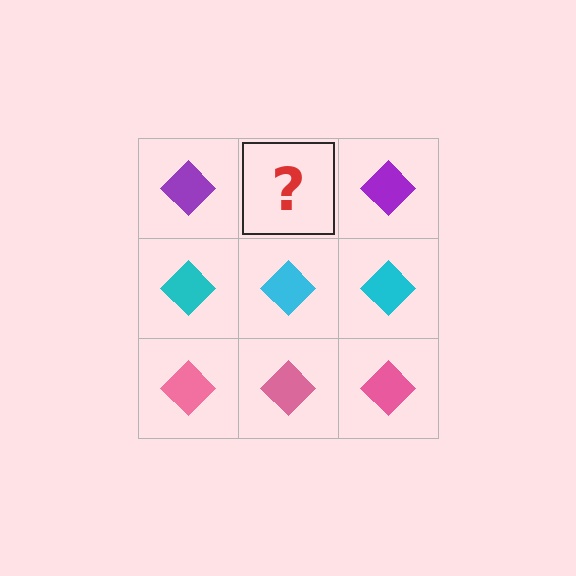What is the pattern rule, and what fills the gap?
The rule is that each row has a consistent color. The gap should be filled with a purple diamond.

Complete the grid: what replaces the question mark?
The question mark should be replaced with a purple diamond.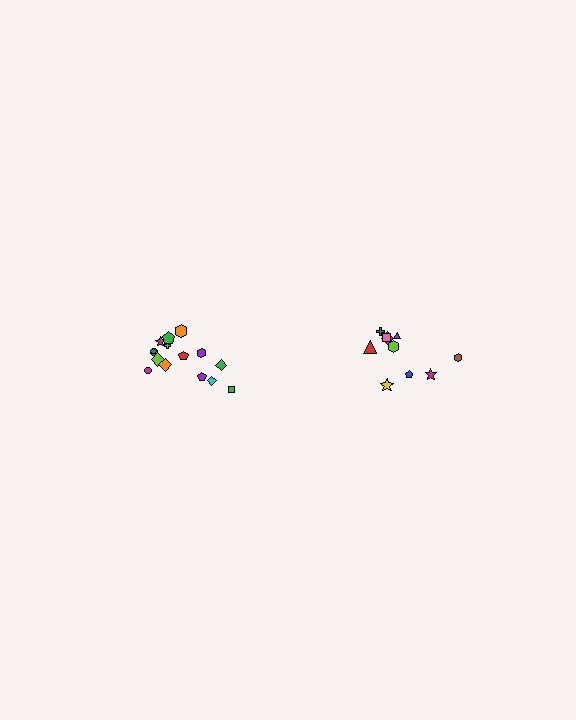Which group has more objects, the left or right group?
The left group.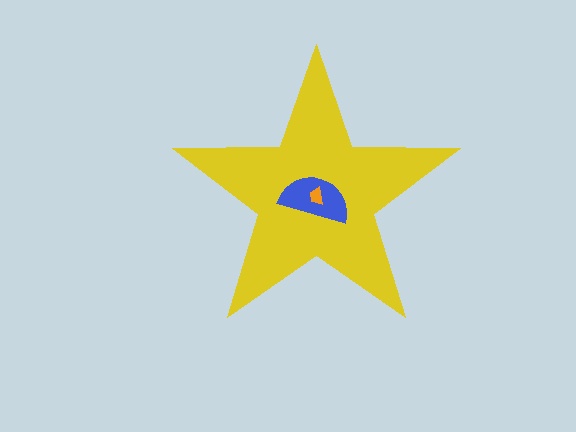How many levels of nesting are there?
3.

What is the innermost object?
The orange trapezoid.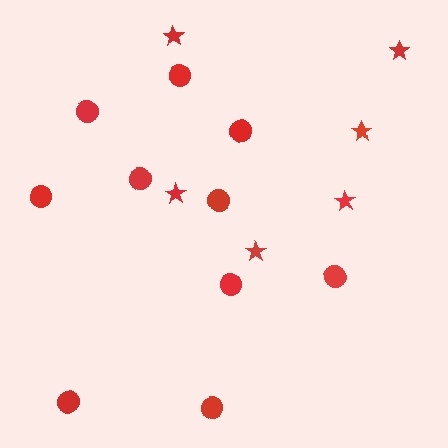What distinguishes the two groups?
There are 2 groups: one group of stars (6) and one group of circles (10).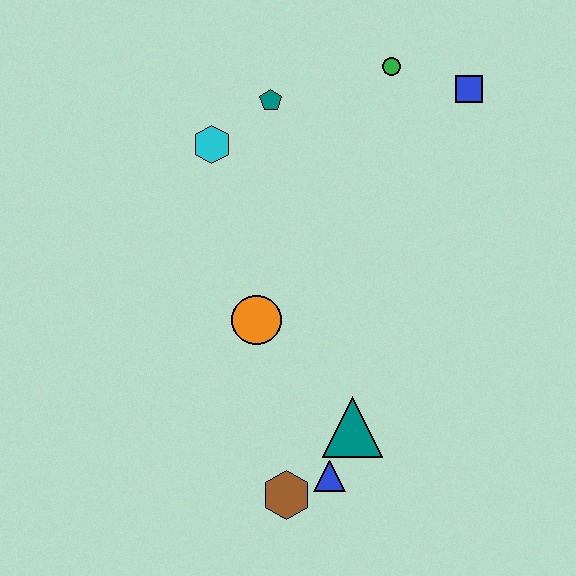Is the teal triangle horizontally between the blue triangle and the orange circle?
No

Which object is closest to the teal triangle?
The blue triangle is closest to the teal triangle.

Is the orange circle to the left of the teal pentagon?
Yes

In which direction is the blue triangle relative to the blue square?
The blue triangle is below the blue square.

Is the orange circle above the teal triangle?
Yes